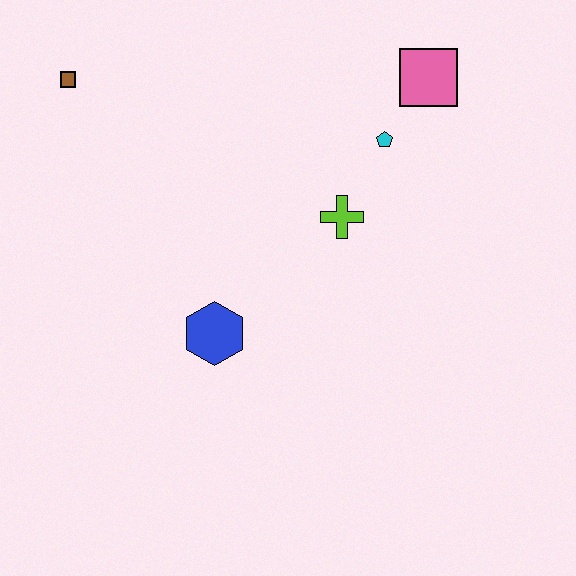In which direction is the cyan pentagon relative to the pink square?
The cyan pentagon is below the pink square.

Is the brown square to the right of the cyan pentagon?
No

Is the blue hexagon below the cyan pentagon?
Yes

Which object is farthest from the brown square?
The pink square is farthest from the brown square.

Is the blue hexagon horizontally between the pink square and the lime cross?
No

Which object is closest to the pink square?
The cyan pentagon is closest to the pink square.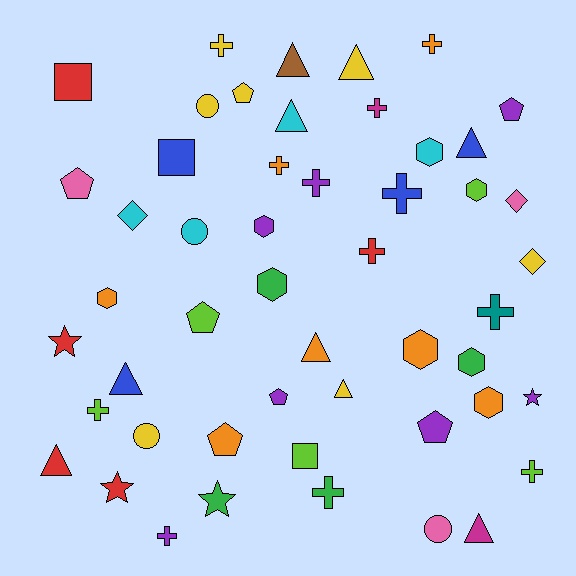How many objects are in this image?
There are 50 objects.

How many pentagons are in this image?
There are 7 pentagons.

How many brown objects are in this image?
There is 1 brown object.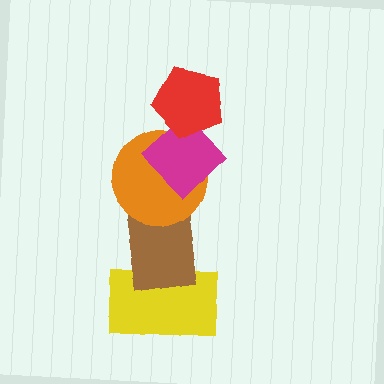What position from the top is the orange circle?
The orange circle is 3rd from the top.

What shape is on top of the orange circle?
The magenta diamond is on top of the orange circle.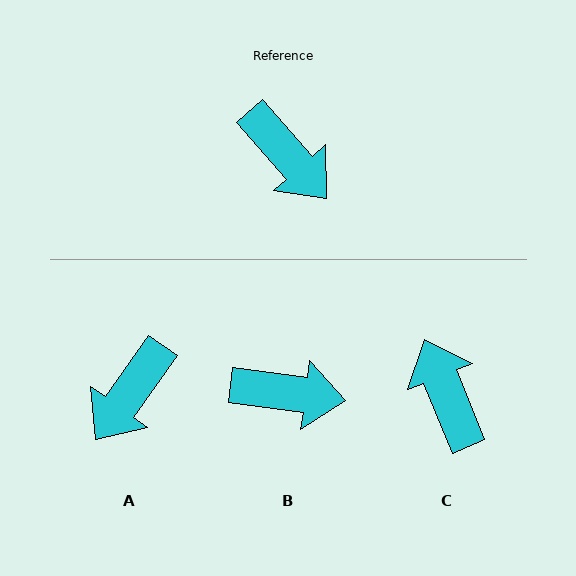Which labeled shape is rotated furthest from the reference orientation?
C, about 161 degrees away.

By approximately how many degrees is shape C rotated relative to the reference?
Approximately 161 degrees counter-clockwise.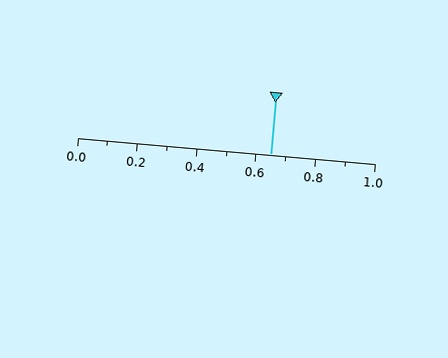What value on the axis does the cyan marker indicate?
The marker indicates approximately 0.65.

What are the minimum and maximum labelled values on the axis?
The axis runs from 0.0 to 1.0.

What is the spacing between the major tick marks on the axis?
The major ticks are spaced 0.2 apart.